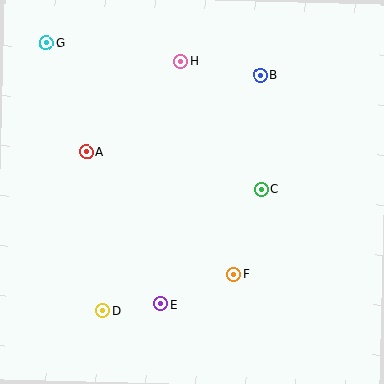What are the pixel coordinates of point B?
Point B is at (260, 75).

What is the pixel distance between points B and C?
The distance between B and C is 114 pixels.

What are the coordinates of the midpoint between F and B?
The midpoint between F and B is at (247, 175).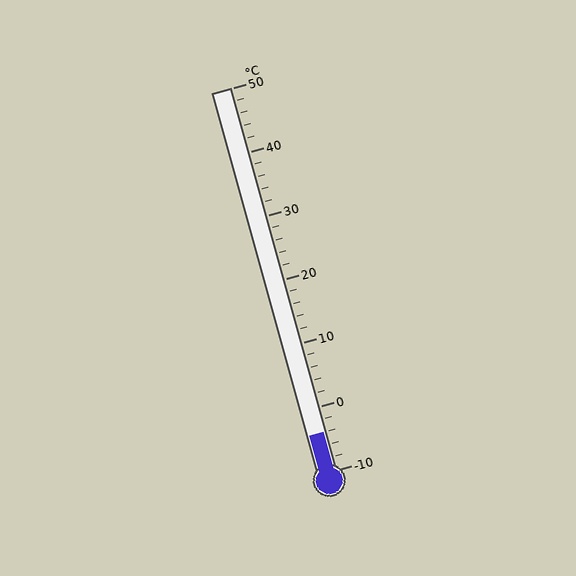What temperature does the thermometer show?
The thermometer shows approximately -4°C.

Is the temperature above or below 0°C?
The temperature is below 0°C.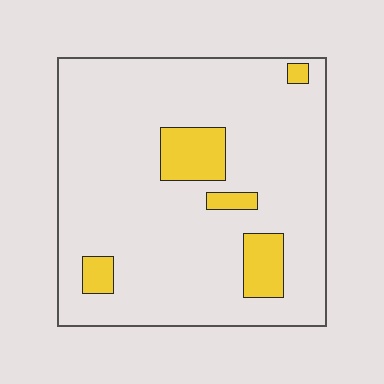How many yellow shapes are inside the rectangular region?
5.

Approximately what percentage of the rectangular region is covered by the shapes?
Approximately 10%.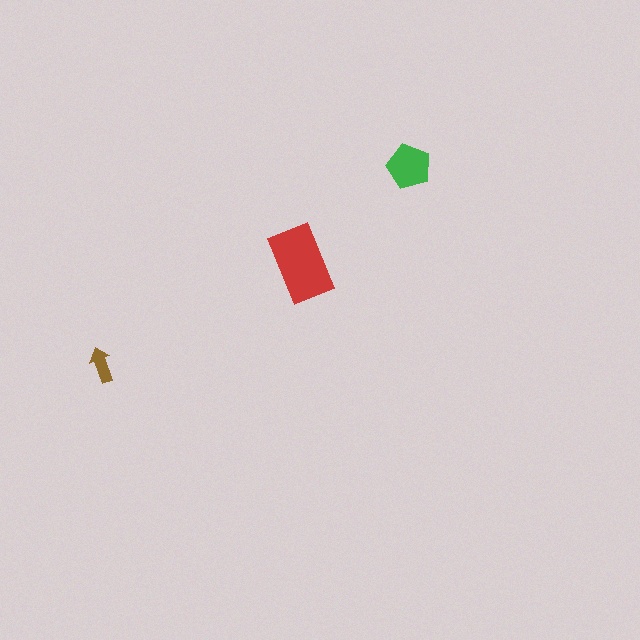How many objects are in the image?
There are 3 objects in the image.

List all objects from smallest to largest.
The brown arrow, the green pentagon, the red rectangle.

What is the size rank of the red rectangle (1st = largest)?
1st.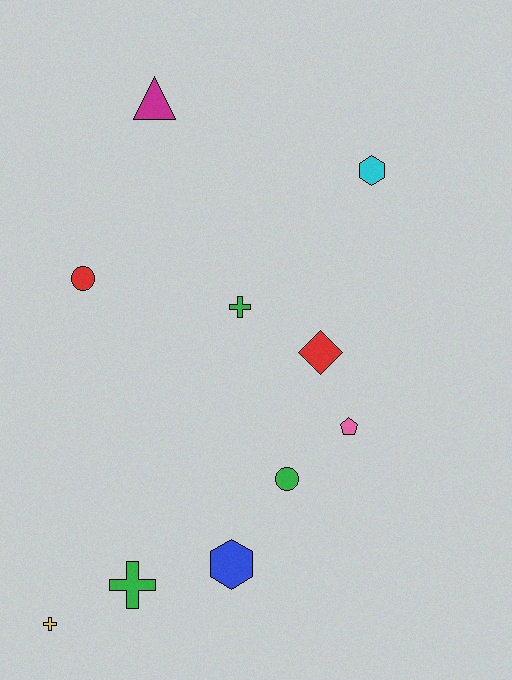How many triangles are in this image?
There is 1 triangle.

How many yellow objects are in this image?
There is 1 yellow object.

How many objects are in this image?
There are 10 objects.